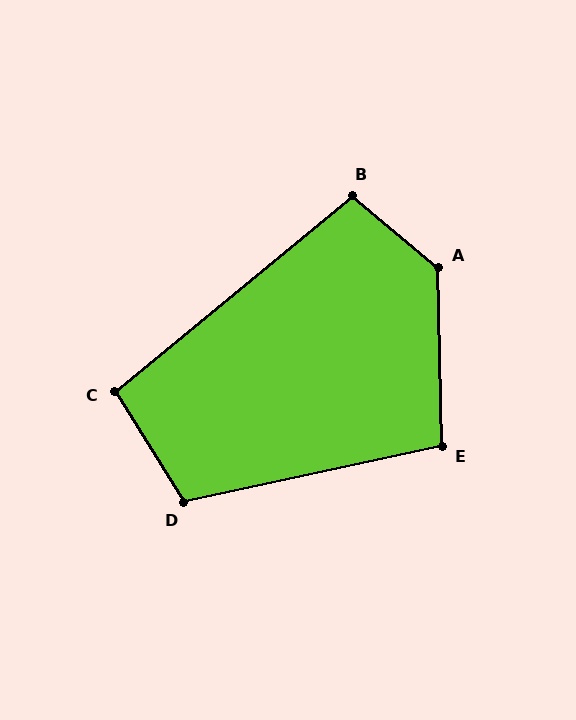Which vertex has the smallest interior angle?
C, at approximately 97 degrees.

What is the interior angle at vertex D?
Approximately 110 degrees (obtuse).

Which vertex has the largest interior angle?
A, at approximately 131 degrees.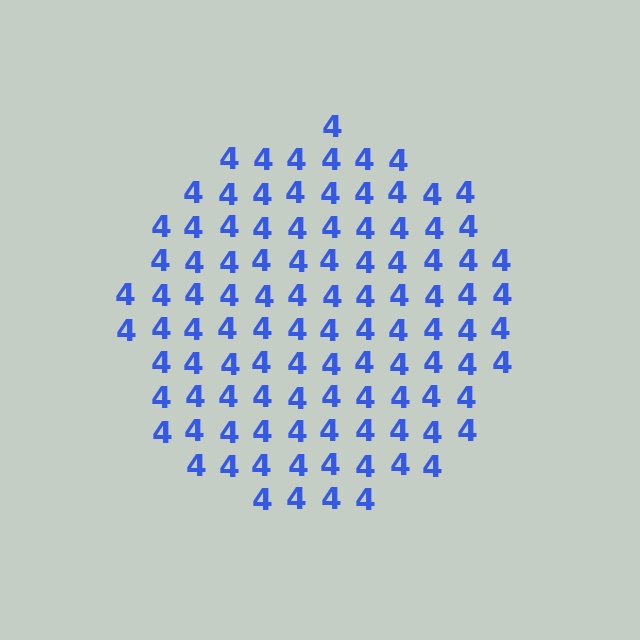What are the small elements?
The small elements are digit 4's.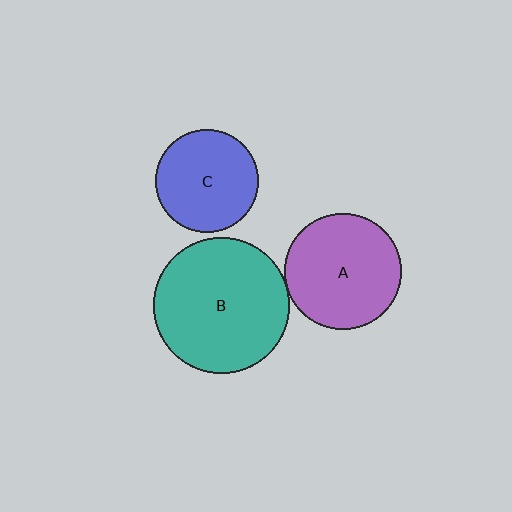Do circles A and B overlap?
Yes.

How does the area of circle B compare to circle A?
Approximately 1.4 times.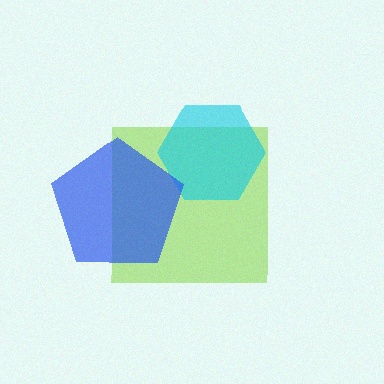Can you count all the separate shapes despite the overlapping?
Yes, there are 3 separate shapes.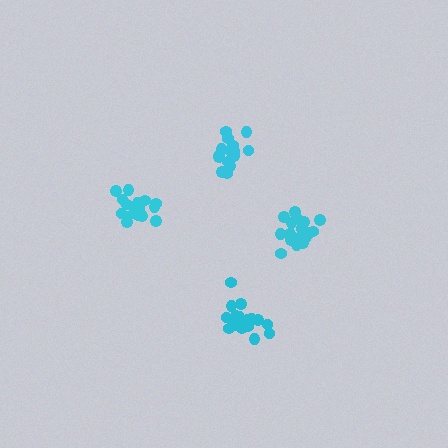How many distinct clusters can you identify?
There are 4 distinct clusters.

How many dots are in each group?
Group 1: 16 dots, Group 2: 19 dots, Group 3: 19 dots, Group 4: 16 dots (70 total).